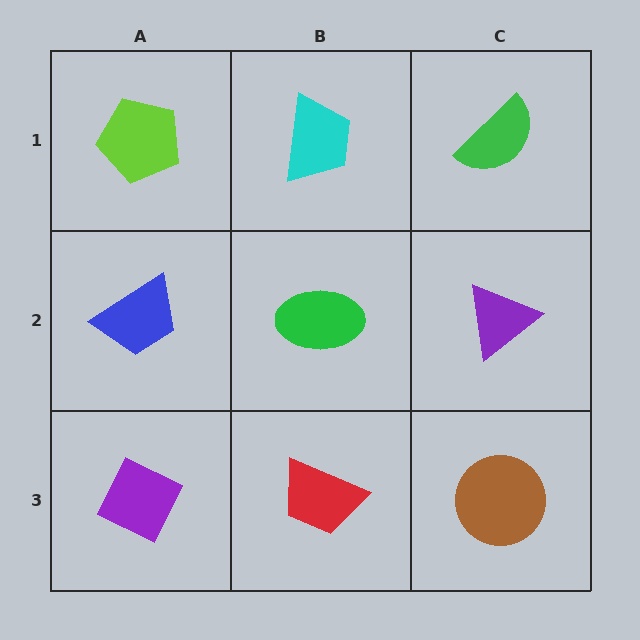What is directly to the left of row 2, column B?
A blue trapezoid.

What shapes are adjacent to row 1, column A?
A blue trapezoid (row 2, column A), a cyan trapezoid (row 1, column B).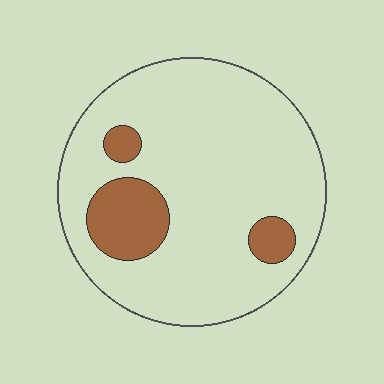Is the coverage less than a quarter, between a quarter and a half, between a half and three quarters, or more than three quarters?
Less than a quarter.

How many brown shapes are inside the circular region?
3.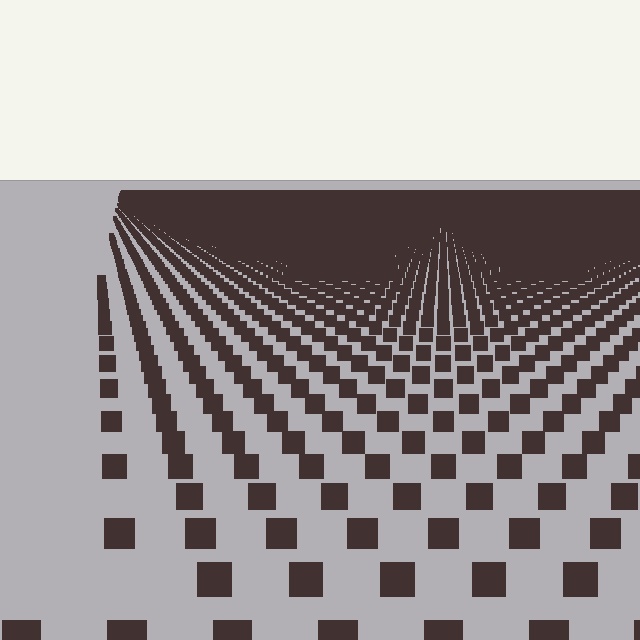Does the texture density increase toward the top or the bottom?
Density increases toward the top.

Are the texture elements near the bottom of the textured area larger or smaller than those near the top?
Larger. Near the bottom, elements are closer to the viewer and appear at a bigger on-screen size.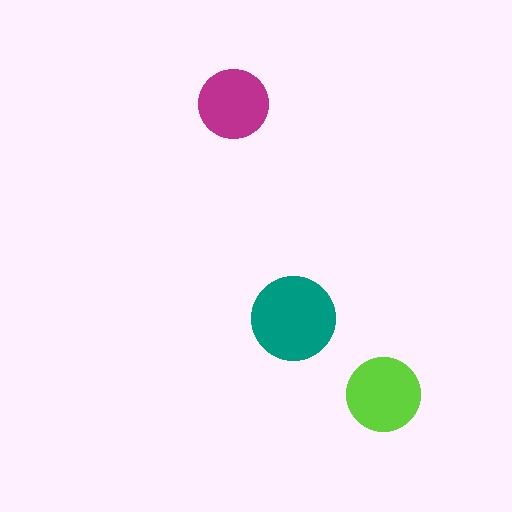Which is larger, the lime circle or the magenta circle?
The lime one.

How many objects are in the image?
There are 3 objects in the image.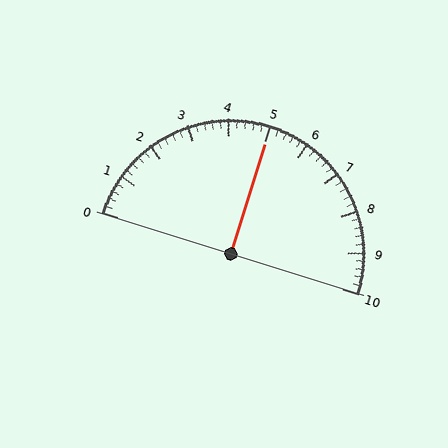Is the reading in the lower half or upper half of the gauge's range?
The reading is in the upper half of the range (0 to 10).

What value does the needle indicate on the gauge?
The needle indicates approximately 5.0.